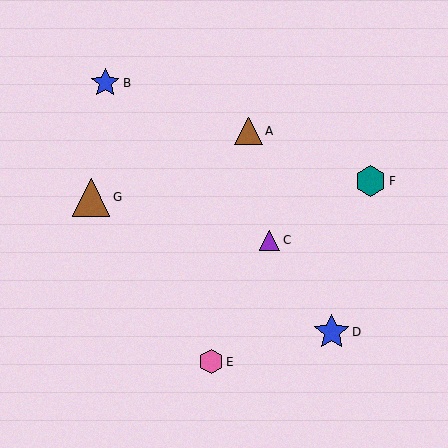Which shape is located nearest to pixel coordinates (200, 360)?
The pink hexagon (labeled E) at (211, 362) is nearest to that location.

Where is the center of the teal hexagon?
The center of the teal hexagon is at (371, 181).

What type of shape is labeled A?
Shape A is a brown triangle.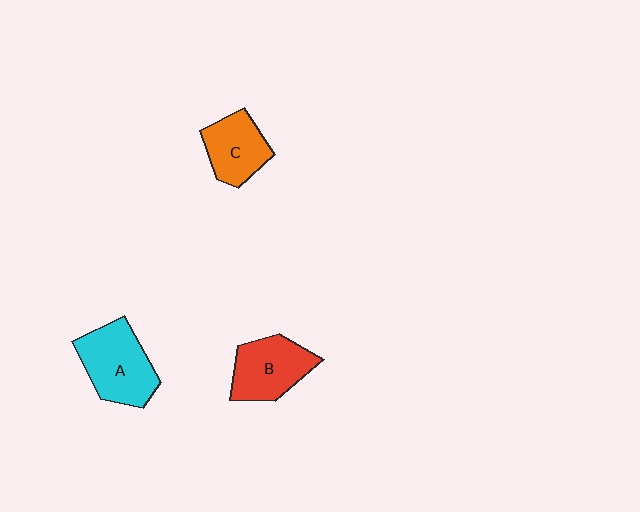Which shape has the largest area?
Shape A (cyan).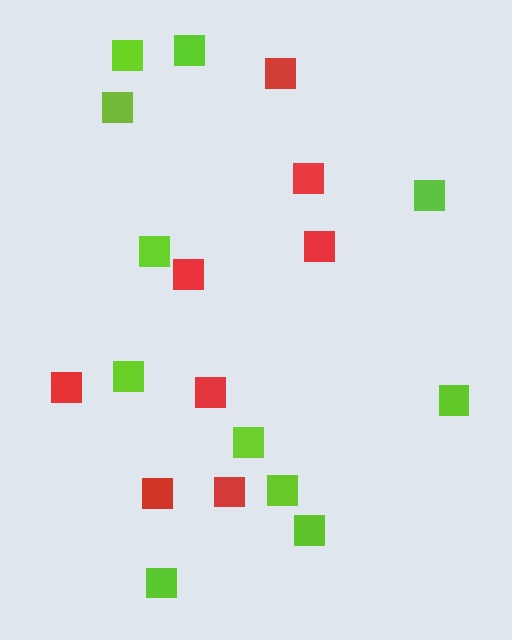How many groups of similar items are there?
There are 2 groups: one group of red squares (8) and one group of lime squares (11).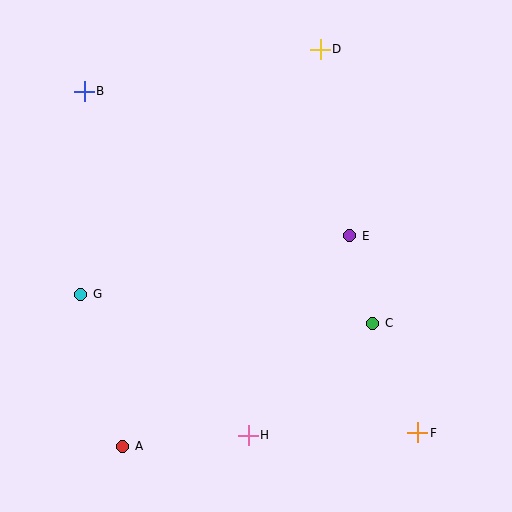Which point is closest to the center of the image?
Point E at (350, 236) is closest to the center.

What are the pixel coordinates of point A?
Point A is at (123, 446).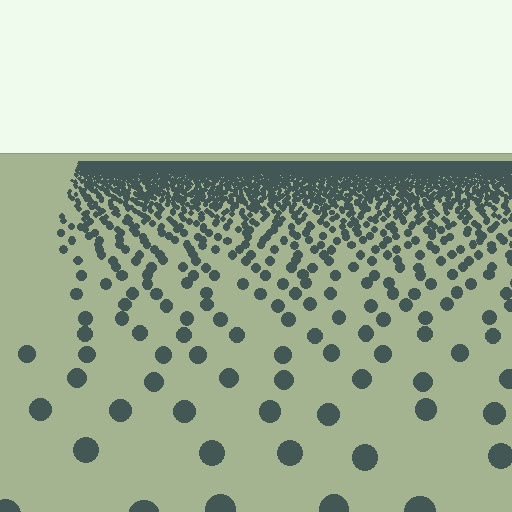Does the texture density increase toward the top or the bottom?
Density increases toward the top.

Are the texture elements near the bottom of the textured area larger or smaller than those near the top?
Larger. Near the bottom, elements are closer to the viewer and appear at a bigger on-screen size.